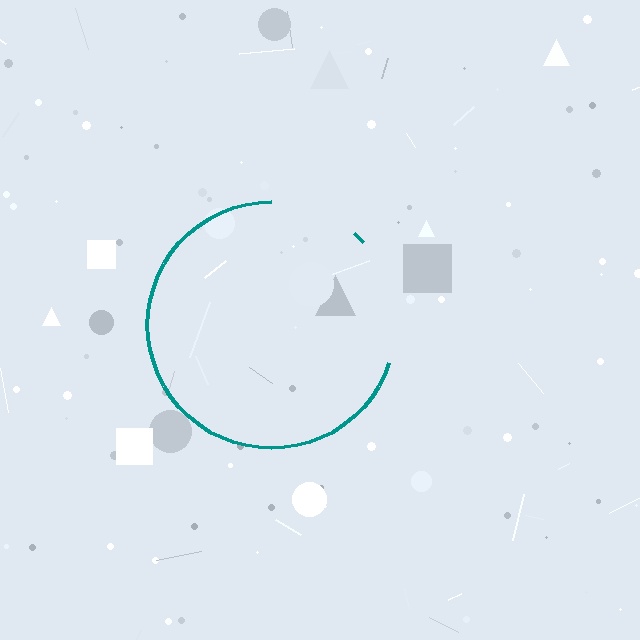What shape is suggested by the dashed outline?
The dashed outline suggests a circle.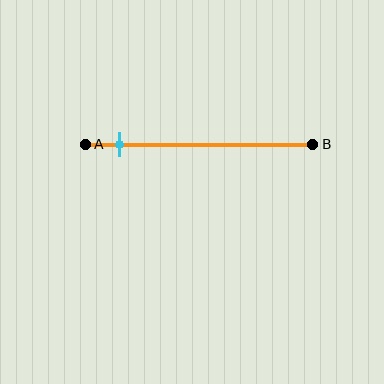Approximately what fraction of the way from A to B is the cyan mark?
The cyan mark is approximately 15% of the way from A to B.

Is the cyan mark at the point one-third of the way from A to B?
No, the mark is at about 15% from A, not at the 33% one-third point.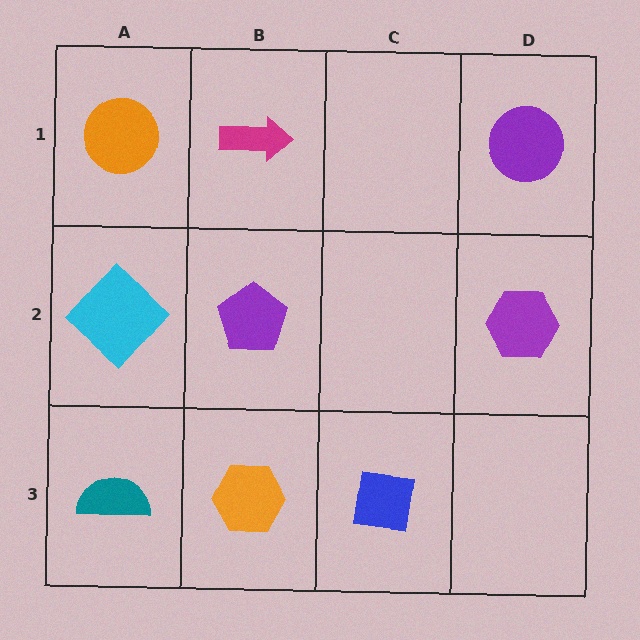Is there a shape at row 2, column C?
No, that cell is empty.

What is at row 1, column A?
An orange circle.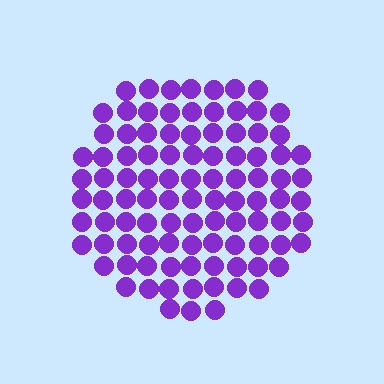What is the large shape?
The large shape is a circle.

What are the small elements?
The small elements are circles.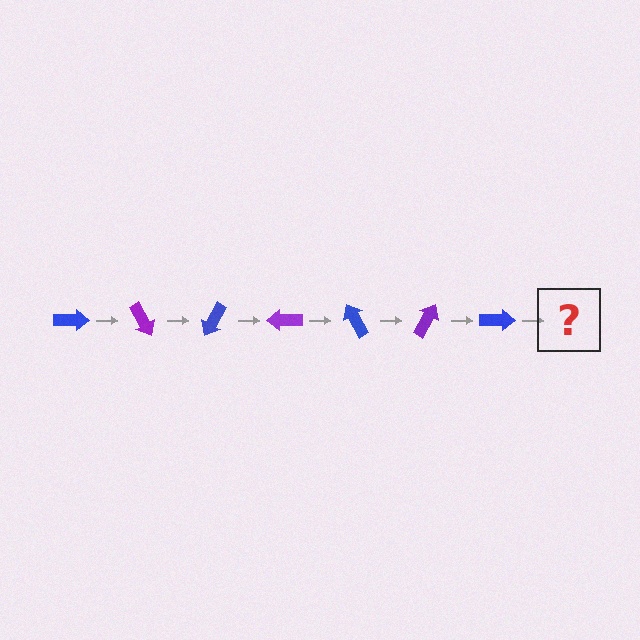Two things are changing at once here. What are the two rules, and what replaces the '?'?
The two rules are that it rotates 60 degrees each step and the color cycles through blue and purple. The '?' should be a purple arrow, rotated 420 degrees from the start.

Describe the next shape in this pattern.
It should be a purple arrow, rotated 420 degrees from the start.